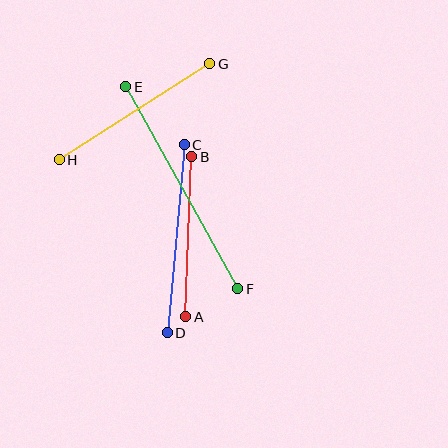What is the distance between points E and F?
The distance is approximately 231 pixels.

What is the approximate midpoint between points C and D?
The midpoint is at approximately (176, 239) pixels.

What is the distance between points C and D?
The distance is approximately 189 pixels.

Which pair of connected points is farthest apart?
Points E and F are farthest apart.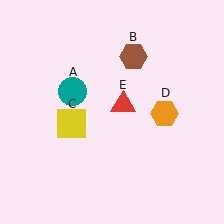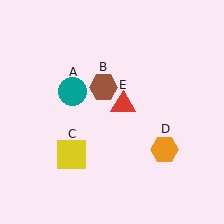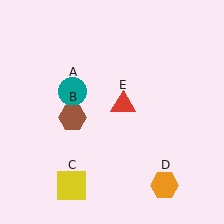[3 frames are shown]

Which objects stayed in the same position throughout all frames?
Teal circle (object A) and red triangle (object E) remained stationary.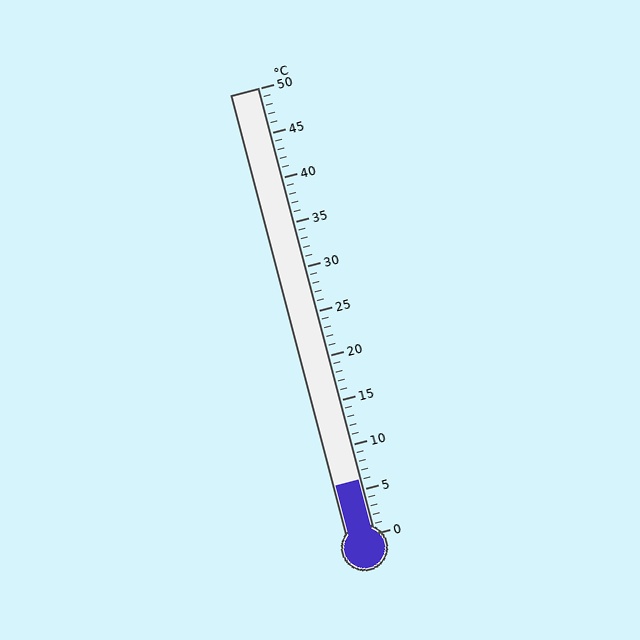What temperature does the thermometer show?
The thermometer shows approximately 6°C.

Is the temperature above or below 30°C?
The temperature is below 30°C.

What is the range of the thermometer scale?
The thermometer scale ranges from 0°C to 50°C.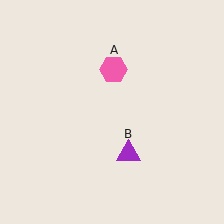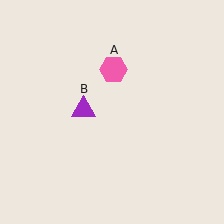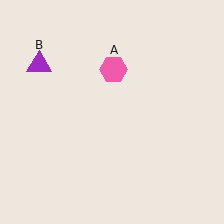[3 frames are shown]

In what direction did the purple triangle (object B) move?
The purple triangle (object B) moved up and to the left.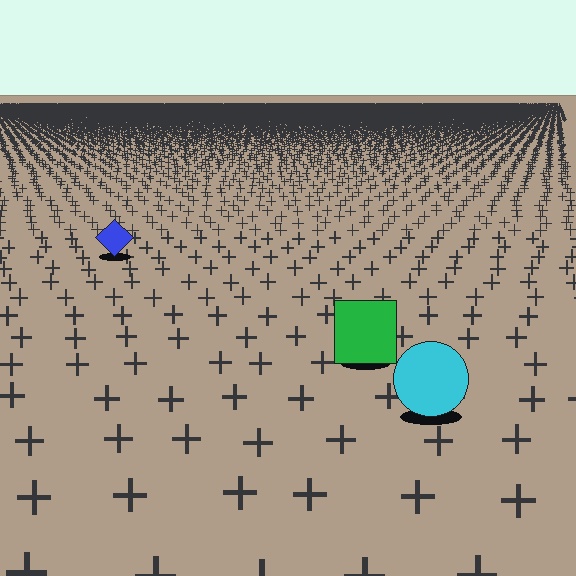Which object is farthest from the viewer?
The blue diamond is farthest from the viewer. It appears smaller and the ground texture around it is denser.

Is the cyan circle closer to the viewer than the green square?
Yes. The cyan circle is closer — you can tell from the texture gradient: the ground texture is coarser near it.